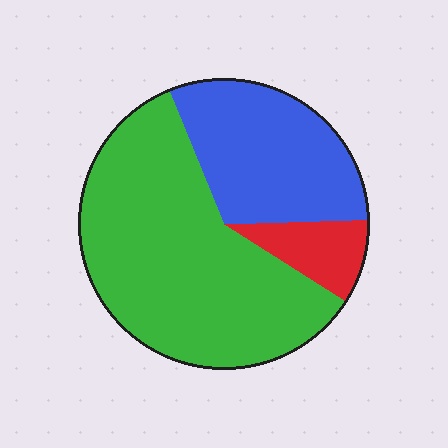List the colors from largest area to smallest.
From largest to smallest: green, blue, red.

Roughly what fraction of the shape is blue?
Blue takes up between a quarter and a half of the shape.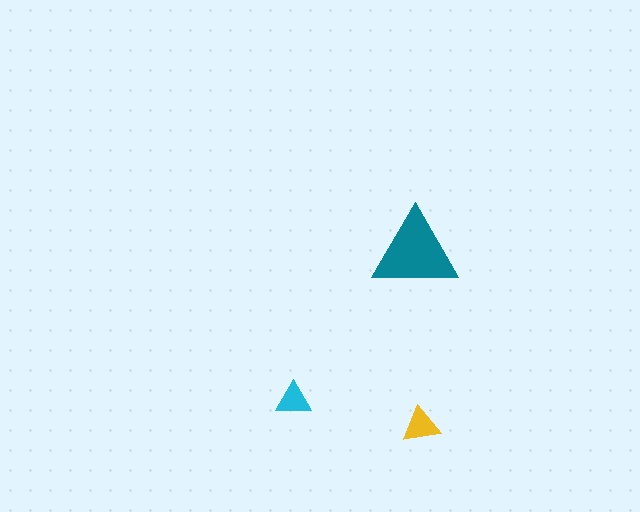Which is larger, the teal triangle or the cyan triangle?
The teal one.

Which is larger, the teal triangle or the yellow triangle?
The teal one.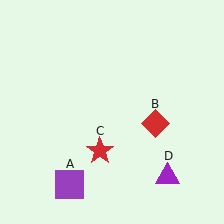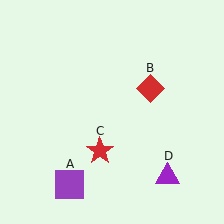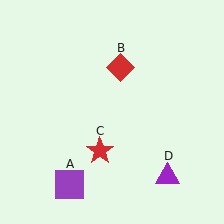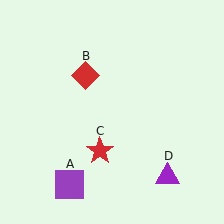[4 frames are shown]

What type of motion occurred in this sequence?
The red diamond (object B) rotated counterclockwise around the center of the scene.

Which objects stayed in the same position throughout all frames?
Purple square (object A) and red star (object C) and purple triangle (object D) remained stationary.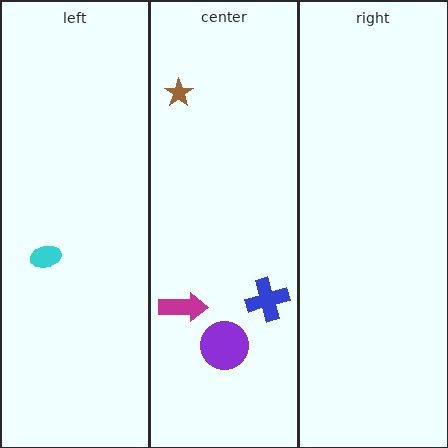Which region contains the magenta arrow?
The center region.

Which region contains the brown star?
The center region.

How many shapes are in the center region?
4.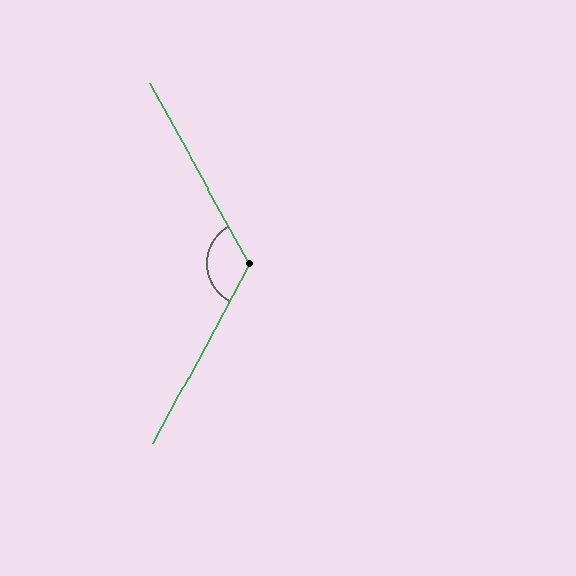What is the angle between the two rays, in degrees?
Approximately 123 degrees.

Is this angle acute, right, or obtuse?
It is obtuse.